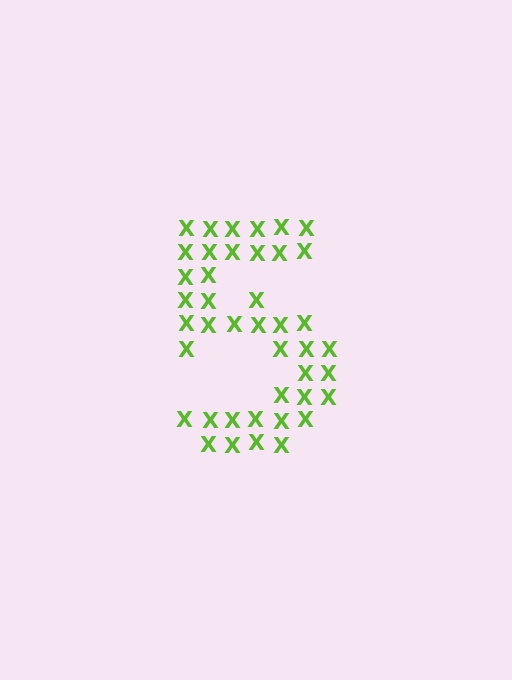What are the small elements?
The small elements are letter X's.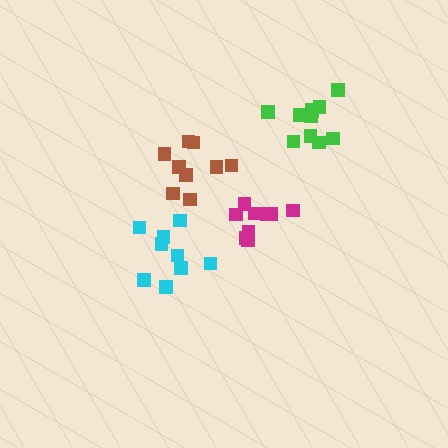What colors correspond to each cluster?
The clusters are colored: magenta, brown, green, cyan.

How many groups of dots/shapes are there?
There are 4 groups.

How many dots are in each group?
Group 1: 10 dots, Group 2: 9 dots, Group 3: 11 dots, Group 4: 9 dots (39 total).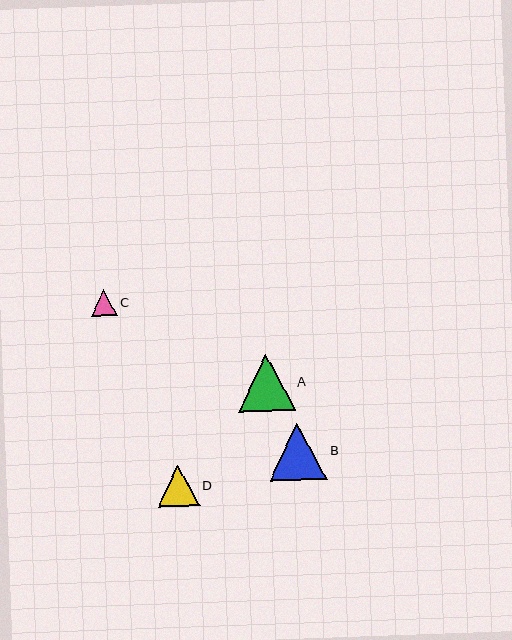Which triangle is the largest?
Triangle B is the largest with a size of approximately 57 pixels.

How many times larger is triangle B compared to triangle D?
Triangle B is approximately 1.4 times the size of triangle D.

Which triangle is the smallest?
Triangle C is the smallest with a size of approximately 26 pixels.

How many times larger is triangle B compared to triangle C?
Triangle B is approximately 2.2 times the size of triangle C.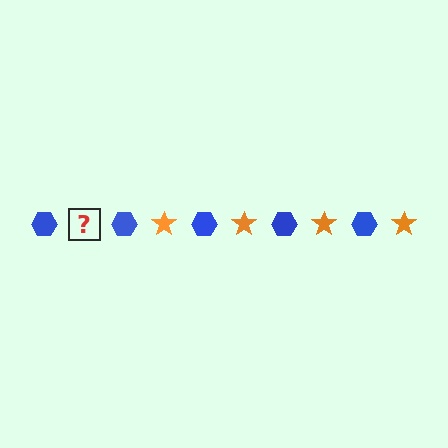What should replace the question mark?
The question mark should be replaced with an orange star.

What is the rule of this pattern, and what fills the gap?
The rule is that the pattern alternates between blue hexagon and orange star. The gap should be filled with an orange star.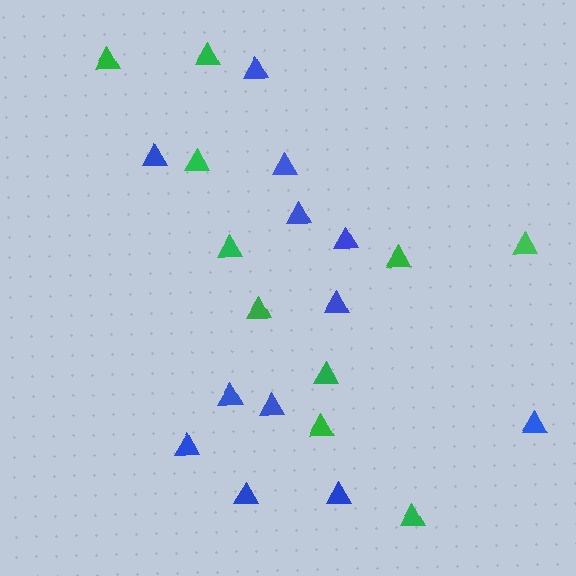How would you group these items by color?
There are 2 groups: one group of green triangles (10) and one group of blue triangles (12).